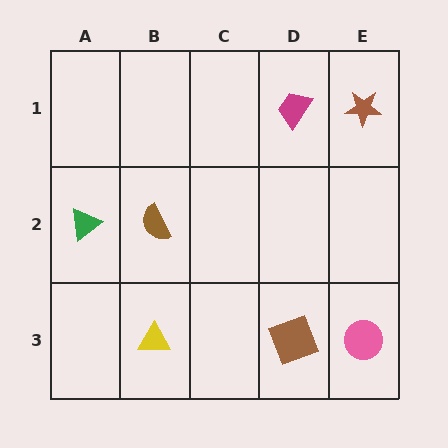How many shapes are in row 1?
2 shapes.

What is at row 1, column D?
A magenta trapezoid.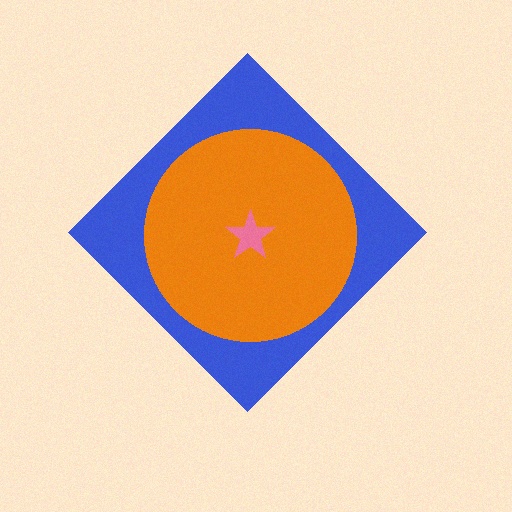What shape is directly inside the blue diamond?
The orange circle.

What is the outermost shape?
The blue diamond.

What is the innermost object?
The pink star.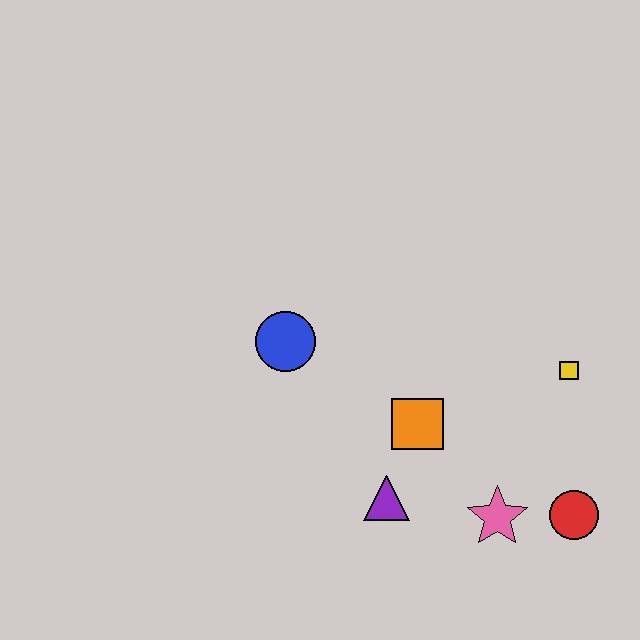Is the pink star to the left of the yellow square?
Yes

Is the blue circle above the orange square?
Yes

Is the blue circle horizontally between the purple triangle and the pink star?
No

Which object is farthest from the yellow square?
The blue circle is farthest from the yellow square.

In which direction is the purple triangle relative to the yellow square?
The purple triangle is to the left of the yellow square.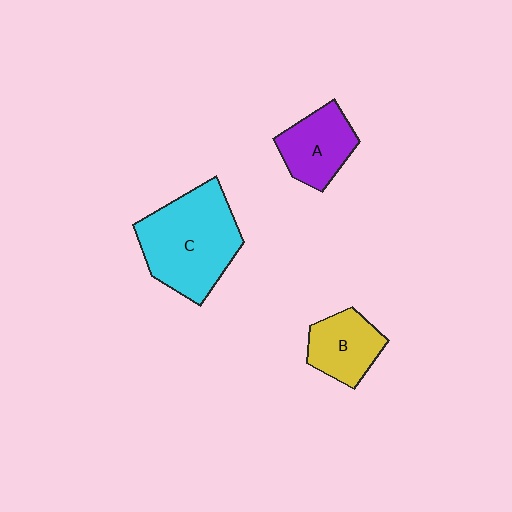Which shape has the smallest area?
Shape B (yellow).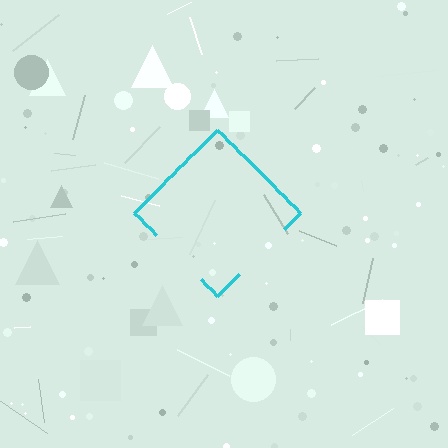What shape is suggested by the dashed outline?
The dashed outline suggests a diamond.